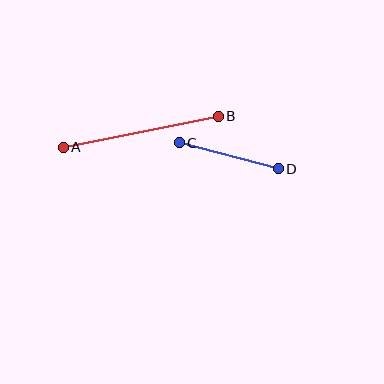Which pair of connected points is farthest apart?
Points A and B are farthest apart.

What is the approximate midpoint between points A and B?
The midpoint is at approximately (141, 132) pixels.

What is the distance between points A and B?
The distance is approximately 158 pixels.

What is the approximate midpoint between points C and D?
The midpoint is at approximately (229, 156) pixels.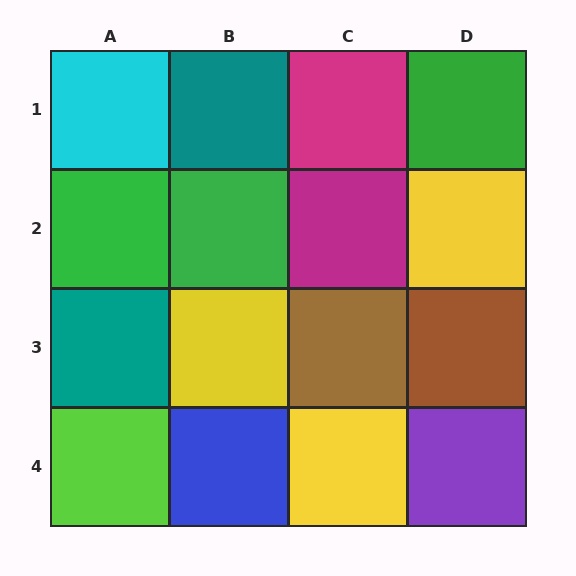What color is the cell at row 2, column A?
Green.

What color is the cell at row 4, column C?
Yellow.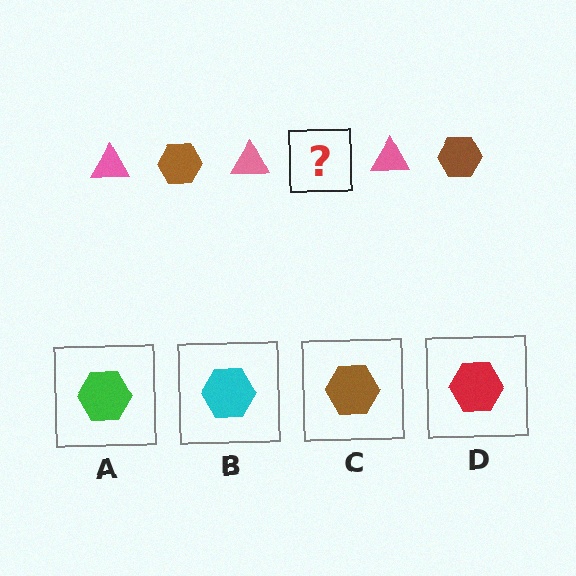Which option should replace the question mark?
Option C.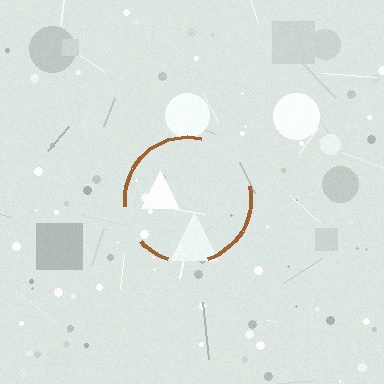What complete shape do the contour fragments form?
The contour fragments form a circle.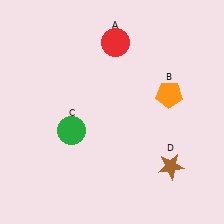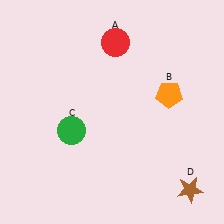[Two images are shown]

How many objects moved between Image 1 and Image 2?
1 object moved between the two images.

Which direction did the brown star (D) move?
The brown star (D) moved down.